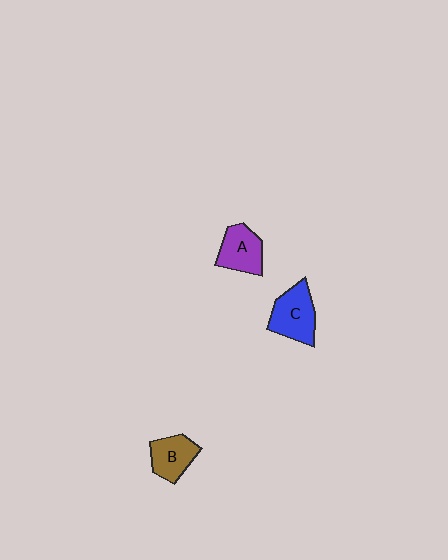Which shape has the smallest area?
Shape B (brown).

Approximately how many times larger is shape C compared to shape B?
Approximately 1.2 times.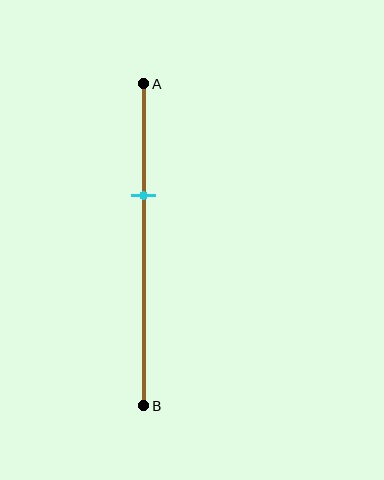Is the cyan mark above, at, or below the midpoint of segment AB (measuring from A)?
The cyan mark is above the midpoint of segment AB.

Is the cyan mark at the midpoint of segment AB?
No, the mark is at about 35% from A, not at the 50% midpoint.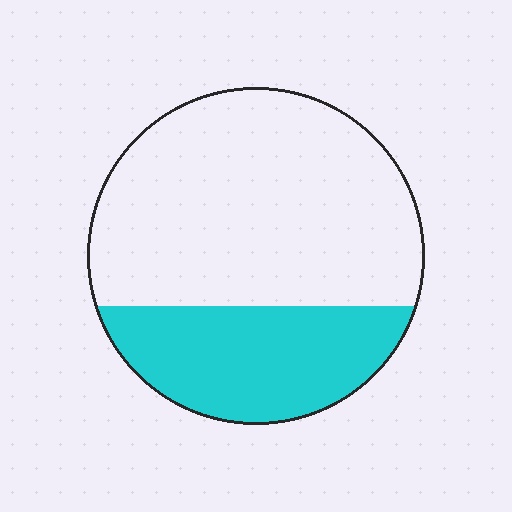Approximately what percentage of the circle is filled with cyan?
Approximately 30%.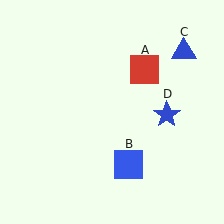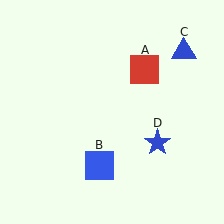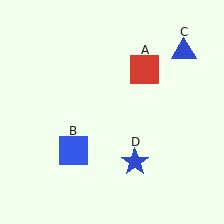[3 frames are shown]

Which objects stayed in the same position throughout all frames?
Red square (object A) and blue triangle (object C) remained stationary.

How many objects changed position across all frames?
2 objects changed position: blue square (object B), blue star (object D).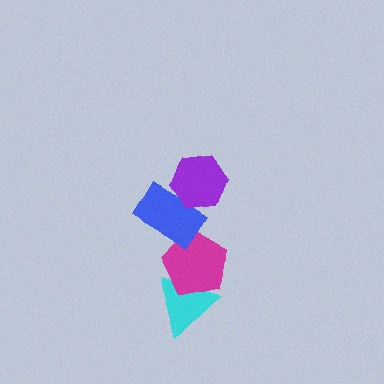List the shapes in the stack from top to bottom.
From top to bottom: the purple hexagon, the blue rectangle, the magenta pentagon, the cyan triangle.